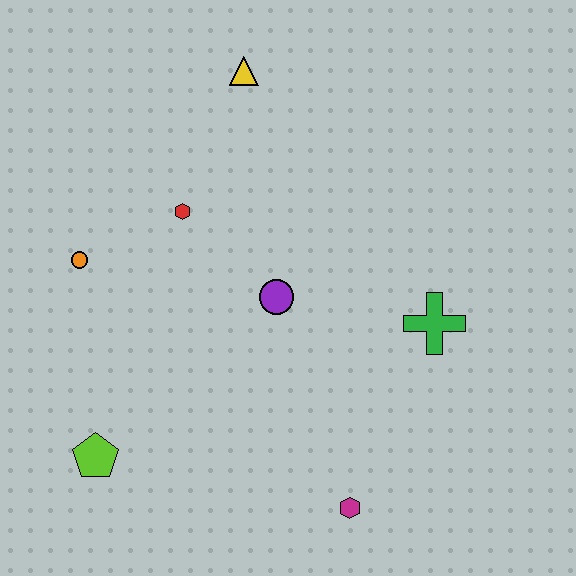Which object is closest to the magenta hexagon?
The green cross is closest to the magenta hexagon.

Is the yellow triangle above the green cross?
Yes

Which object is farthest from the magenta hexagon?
The yellow triangle is farthest from the magenta hexagon.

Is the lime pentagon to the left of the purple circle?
Yes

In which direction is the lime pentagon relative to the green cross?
The lime pentagon is to the left of the green cross.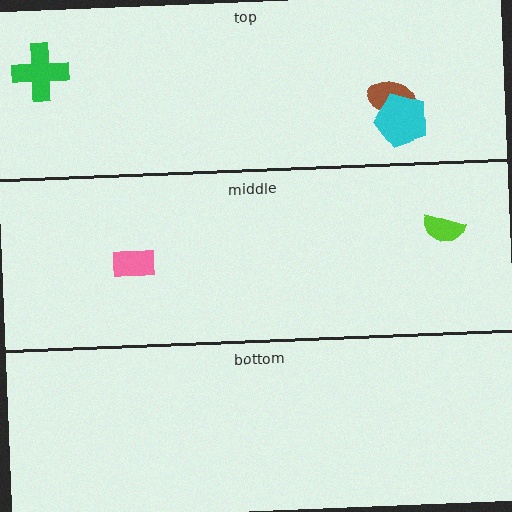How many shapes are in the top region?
3.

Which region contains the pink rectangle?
The middle region.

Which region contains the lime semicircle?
The middle region.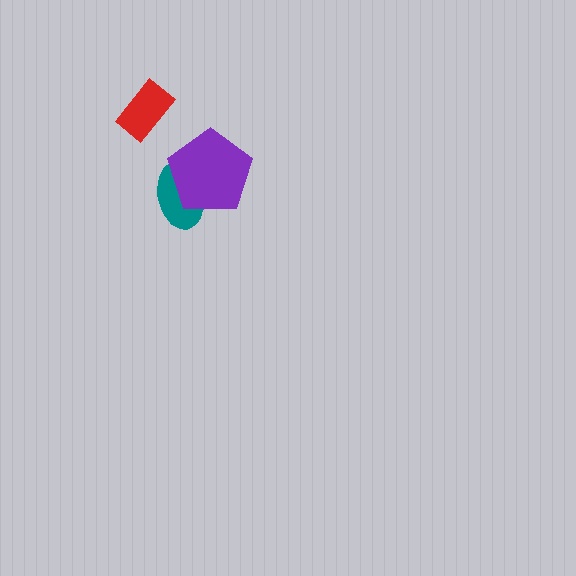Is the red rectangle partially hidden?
No, no other shape covers it.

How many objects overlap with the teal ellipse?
1 object overlaps with the teal ellipse.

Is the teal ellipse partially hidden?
Yes, it is partially covered by another shape.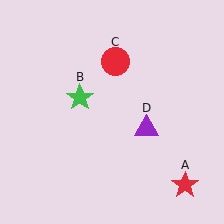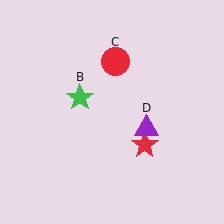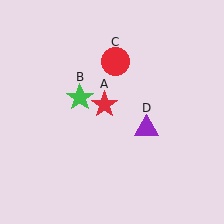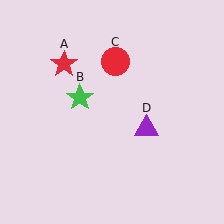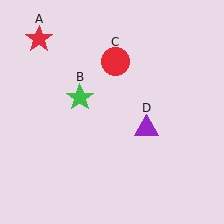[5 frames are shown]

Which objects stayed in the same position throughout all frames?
Green star (object B) and red circle (object C) and purple triangle (object D) remained stationary.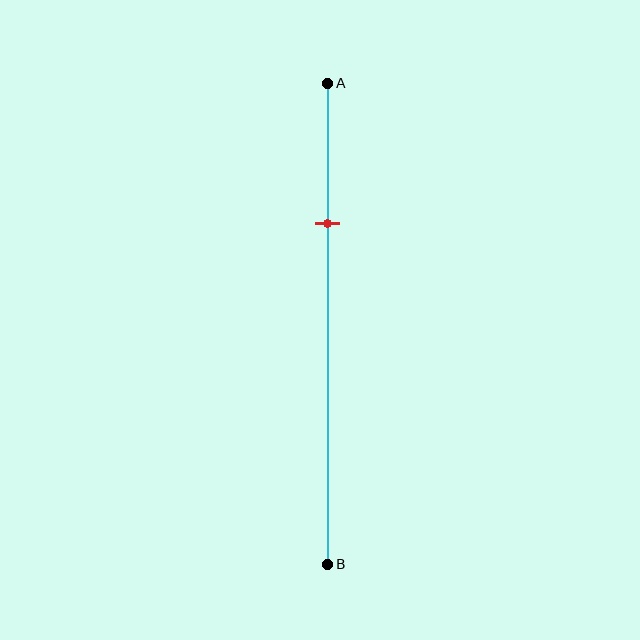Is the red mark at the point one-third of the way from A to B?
No, the mark is at about 30% from A, not at the 33% one-third point.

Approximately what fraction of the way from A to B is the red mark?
The red mark is approximately 30% of the way from A to B.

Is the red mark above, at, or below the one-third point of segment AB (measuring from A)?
The red mark is above the one-third point of segment AB.